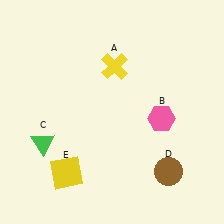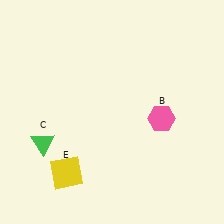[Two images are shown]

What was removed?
The yellow cross (A), the brown circle (D) were removed in Image 2.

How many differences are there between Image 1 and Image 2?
There are 2 differences between the two images.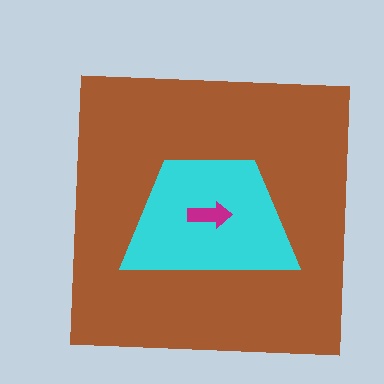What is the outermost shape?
The brown square.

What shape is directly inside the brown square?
The cyan trapezoid.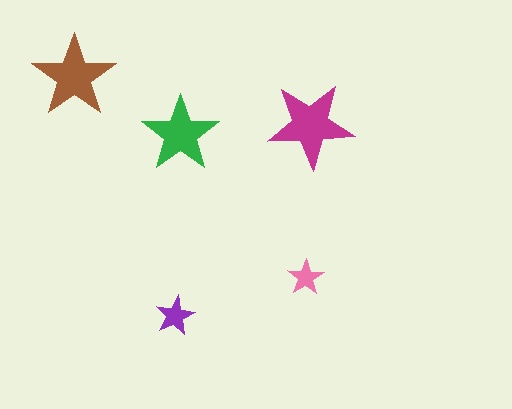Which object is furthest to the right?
The magenta star is rightmost.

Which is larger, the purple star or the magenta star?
The magenta one.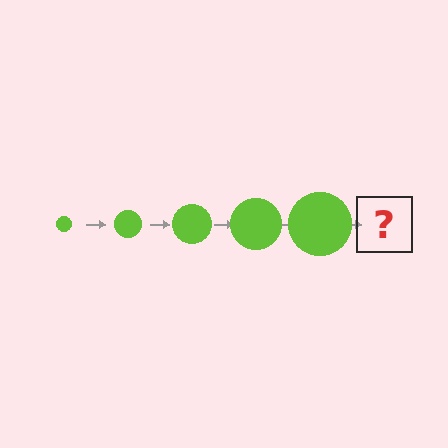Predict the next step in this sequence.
The next step is a lime circle, larger than the previous one.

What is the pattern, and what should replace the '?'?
The pattern is that the circle gets progressively larger each step. The '?' should be a lime circle, larger than the previous one.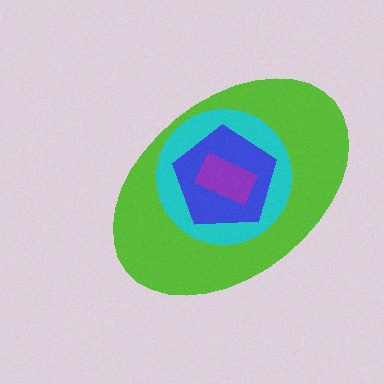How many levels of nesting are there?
4.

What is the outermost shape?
The lime ellipse.